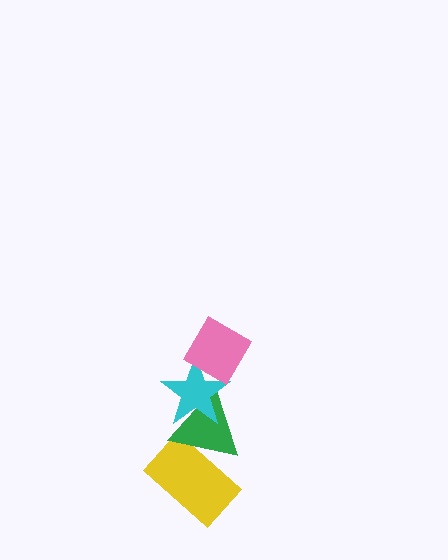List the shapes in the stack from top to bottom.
From top to bottom: the pink diamond, the cyan star, the green triangle, the yellow rectangle.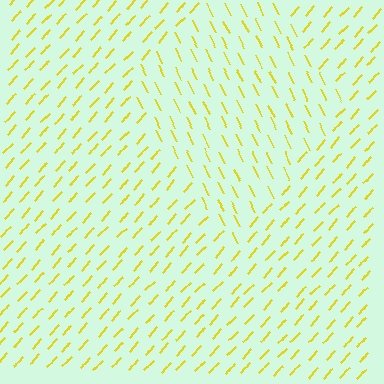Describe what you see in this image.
The image is filled with small yellow line segments. A diamond region in the image has lines oriented differently from the surrounding lines, creating a visible texture boundary.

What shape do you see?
I see a diamond.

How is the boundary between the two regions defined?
The boundary is defined purely by a change in line orientation (approximately 68 degrees difference). All lines are the same color and thickness.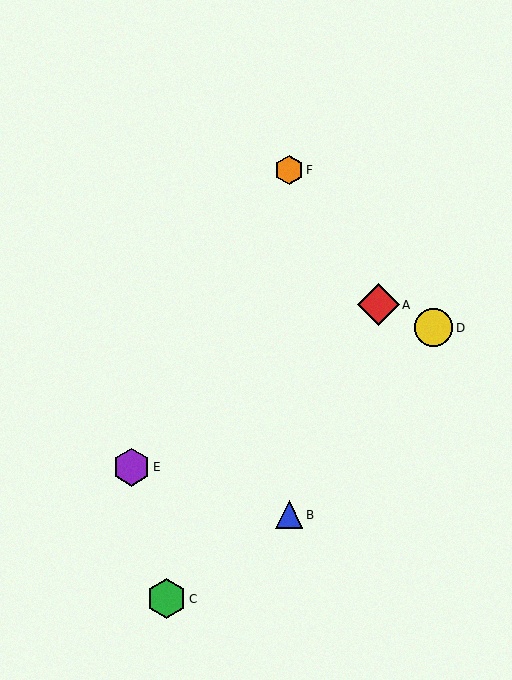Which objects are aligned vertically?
Objects B, F are aligned vertically.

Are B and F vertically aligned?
Yes, both are at x≈289.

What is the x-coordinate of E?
Object E is at x≈132.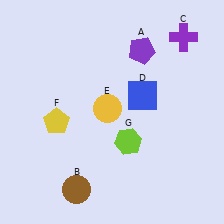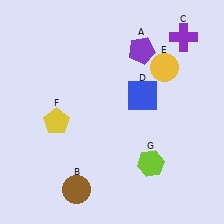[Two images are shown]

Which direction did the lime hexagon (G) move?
The lime hexagon (G) moved right.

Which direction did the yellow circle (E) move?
The yellow circle (E) moved right.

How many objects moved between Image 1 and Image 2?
2 objects moved between the two images.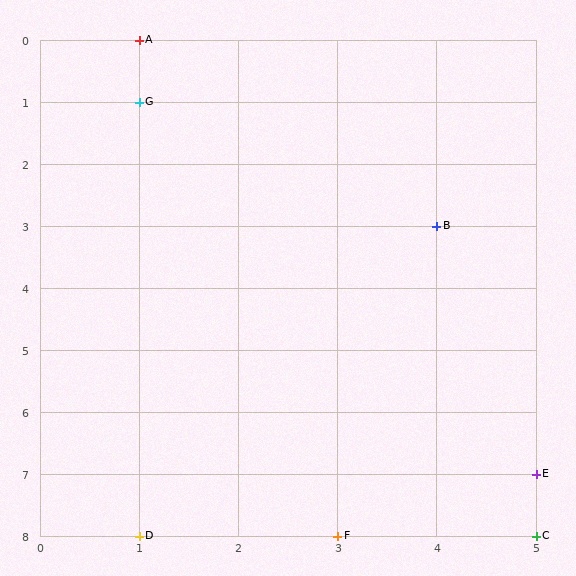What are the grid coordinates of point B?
Point B is at grid coordinates (4, 3).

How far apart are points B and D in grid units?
Points B and D are 3 columns and 5 rows apart (about 5.8 grid units diagonally).